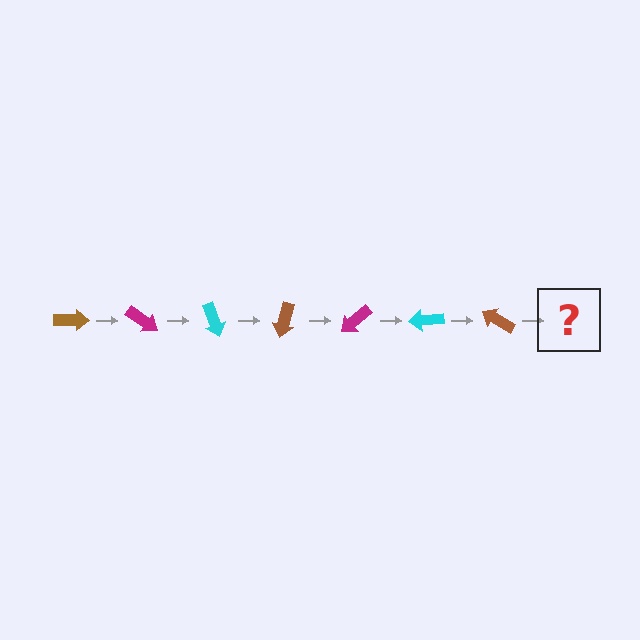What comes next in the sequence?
The next element should be a magenta arrow, rotated 245 degrees from the start.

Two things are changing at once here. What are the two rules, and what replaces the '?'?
The two rules are that it rotates 35 degrees each step and the color cycles through brown, magenta, and cyan. The '?' should be a magenta arrow, rotated 245 degrees from the start.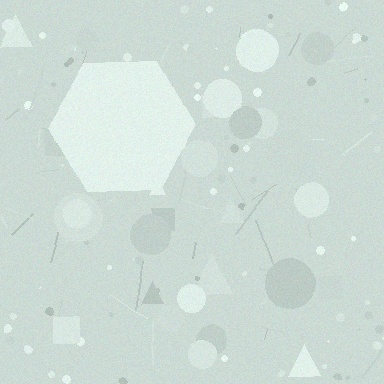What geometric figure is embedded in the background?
A hexagon is embedded in the background.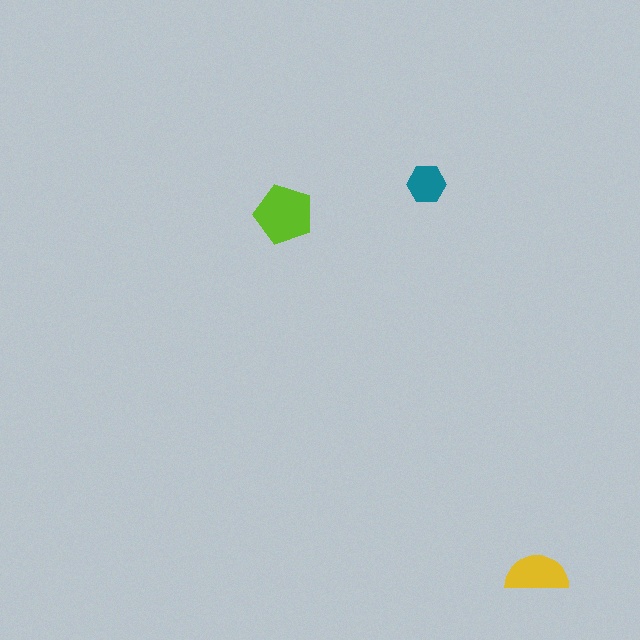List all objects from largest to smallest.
The lime pentagon, the yellow semicircle, the teal hexagon.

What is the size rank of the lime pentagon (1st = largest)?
1st.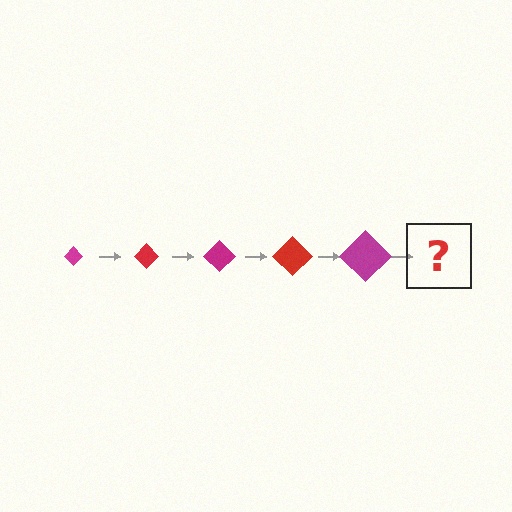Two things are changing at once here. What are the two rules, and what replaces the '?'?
The two rules are that the diamond grows larger each step and the color cycles through magenta and red. The '?' should be a red diamond, larger than the previous one.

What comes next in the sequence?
The next element should be a red diamond, larger than the previous one.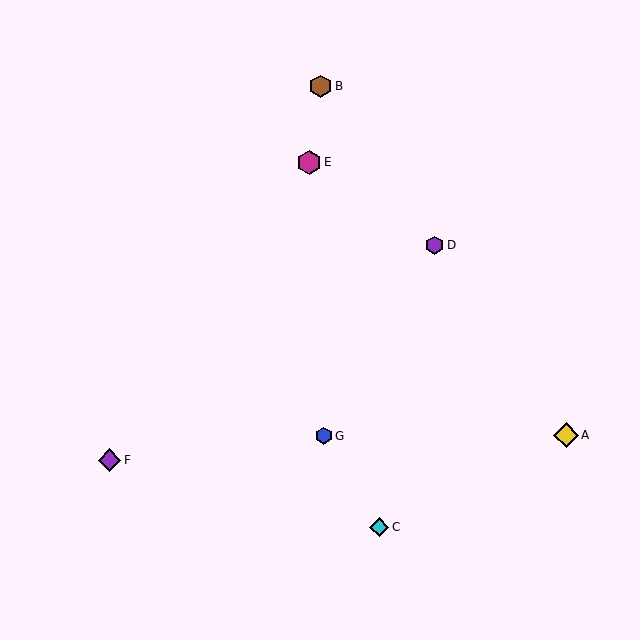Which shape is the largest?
The yellow diamond (labeled A) is the largest.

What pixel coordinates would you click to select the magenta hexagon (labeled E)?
Click at (309, 162) to select the magenta hexagon E.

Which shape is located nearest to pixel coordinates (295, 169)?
The magenta hexagon (labeled E) at (309, 162) is nearest to that location.